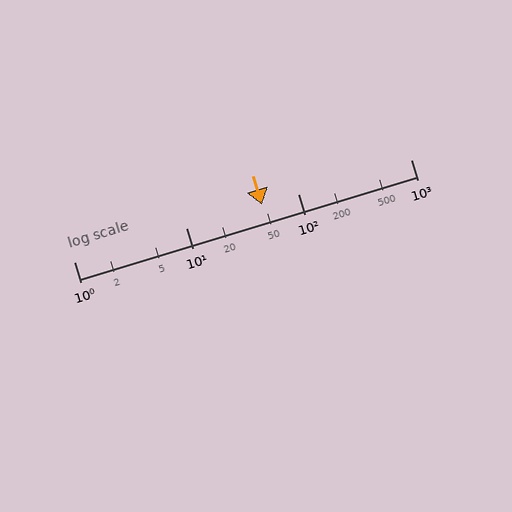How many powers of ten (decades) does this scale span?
The scale spans 3 decades, from 1 to 1000.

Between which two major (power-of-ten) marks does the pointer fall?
The pointer is between 10 and 100.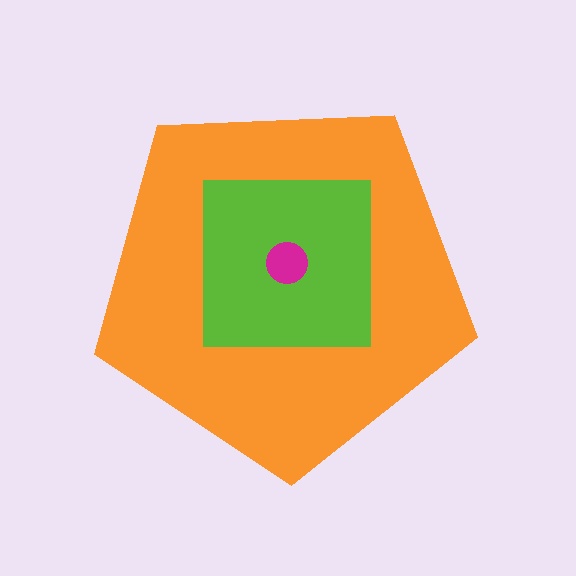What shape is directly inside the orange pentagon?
The lime square.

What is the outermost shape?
The orange pentagon.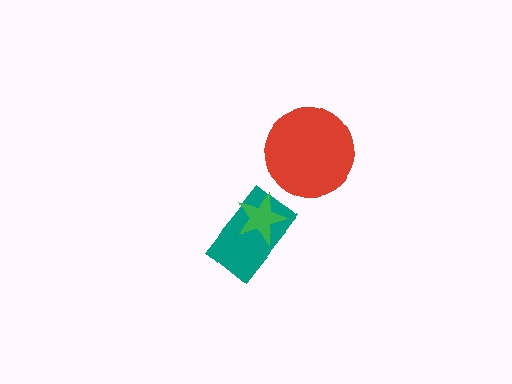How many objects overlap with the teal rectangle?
1 object overlaps with the teal rectangle.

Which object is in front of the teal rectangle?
The green star is in front of the teal rectangle.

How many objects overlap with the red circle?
0 objects overlap with the red circle.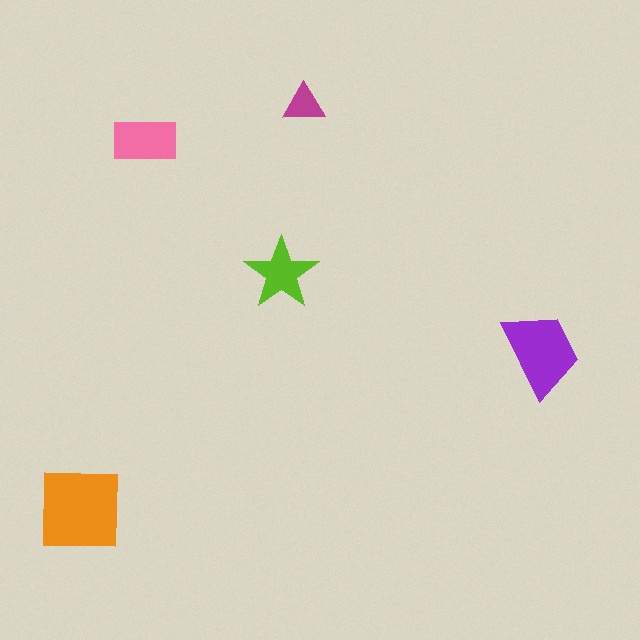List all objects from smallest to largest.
The magenta triangle, the lime star, the pink rectangle, the purple trapezoid, the orange square.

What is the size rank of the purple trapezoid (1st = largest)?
2nd.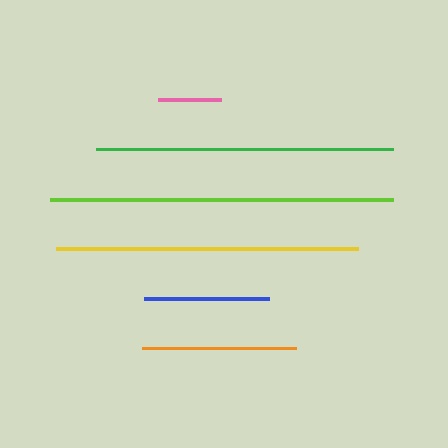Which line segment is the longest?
The lime line is the longest at approximately 343 pixels.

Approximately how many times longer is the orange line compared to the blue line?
The orange line is approximately 1.2 times the length of the blue line.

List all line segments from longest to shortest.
From longest to shortest: lime, yellow, green, orange, blue, pink.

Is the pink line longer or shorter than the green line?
The green line is longer than the pink line.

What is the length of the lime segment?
The lime segment is approximately 343 pixels long.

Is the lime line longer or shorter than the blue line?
The lime line is longer than the blue line.